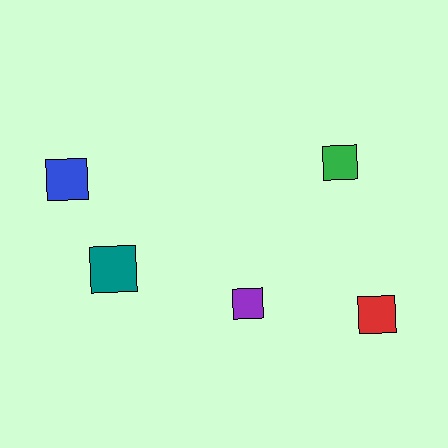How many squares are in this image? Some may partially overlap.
There are 5 squares.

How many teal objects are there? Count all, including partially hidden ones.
There is 1 teal object.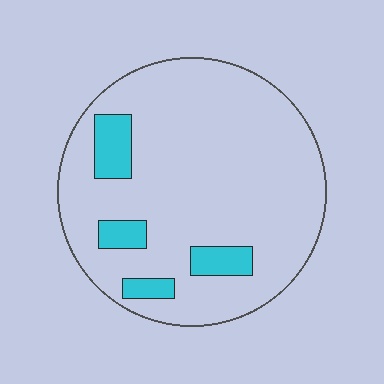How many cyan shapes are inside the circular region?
4.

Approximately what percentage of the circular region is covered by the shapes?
Approximately 10%.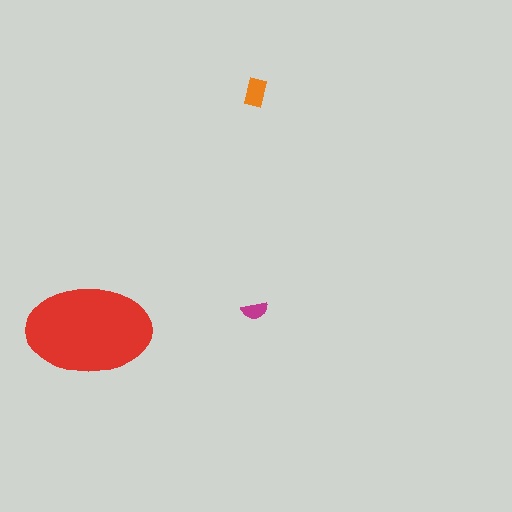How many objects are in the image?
There are 3 objects in the image.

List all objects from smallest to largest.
The magenta semicircle, the orange rectangle, the red ellipse.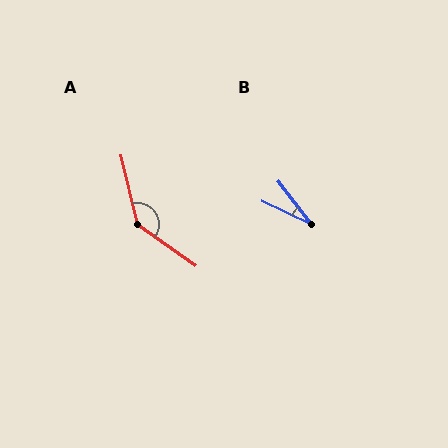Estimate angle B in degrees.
Approximately 27 degrees.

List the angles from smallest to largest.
B (27°), A (138°).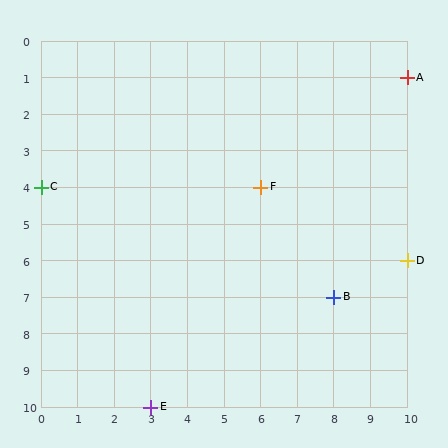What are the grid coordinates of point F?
Point F is at grid coordinates (6, 4).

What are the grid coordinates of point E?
Point E is at grid coordinates (3, 10).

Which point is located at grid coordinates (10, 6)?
Point D is at (10, 6).